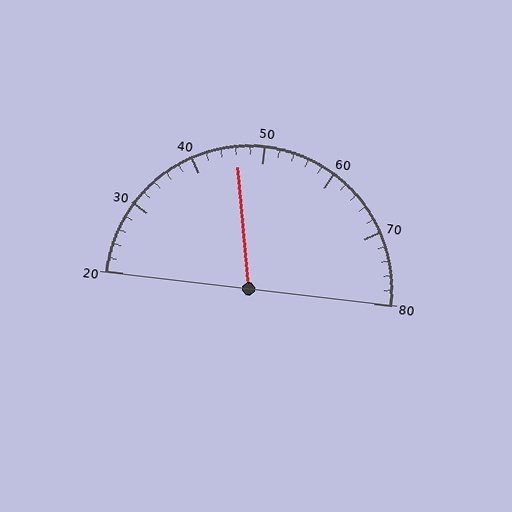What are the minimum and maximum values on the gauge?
The gauge ranges from 20 to 80.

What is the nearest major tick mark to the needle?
The nearest major tick mark is 50.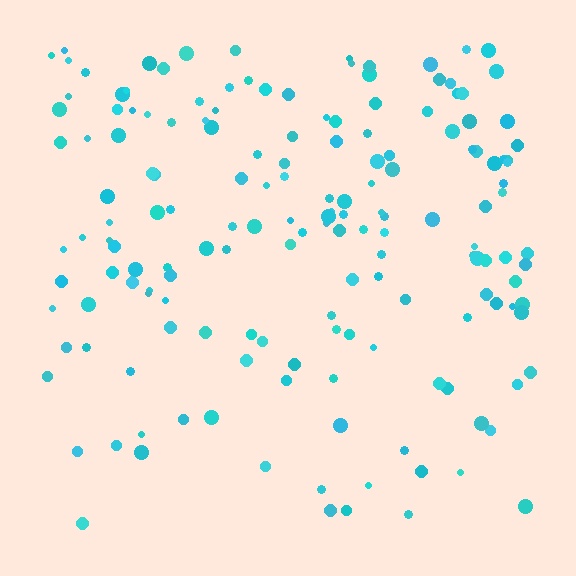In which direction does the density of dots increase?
From bottom to top, with the top side densest.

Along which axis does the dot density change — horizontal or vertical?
Vertical.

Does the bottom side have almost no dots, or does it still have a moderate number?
Still a moderate number, just noticeably fewer than the top.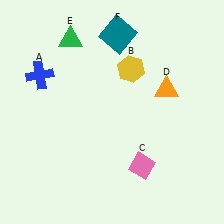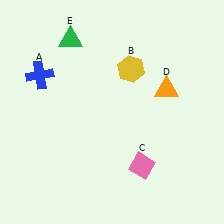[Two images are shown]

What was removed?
The teal square (F) was removed in Image 2.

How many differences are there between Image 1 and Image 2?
There is 1 difference between the two images.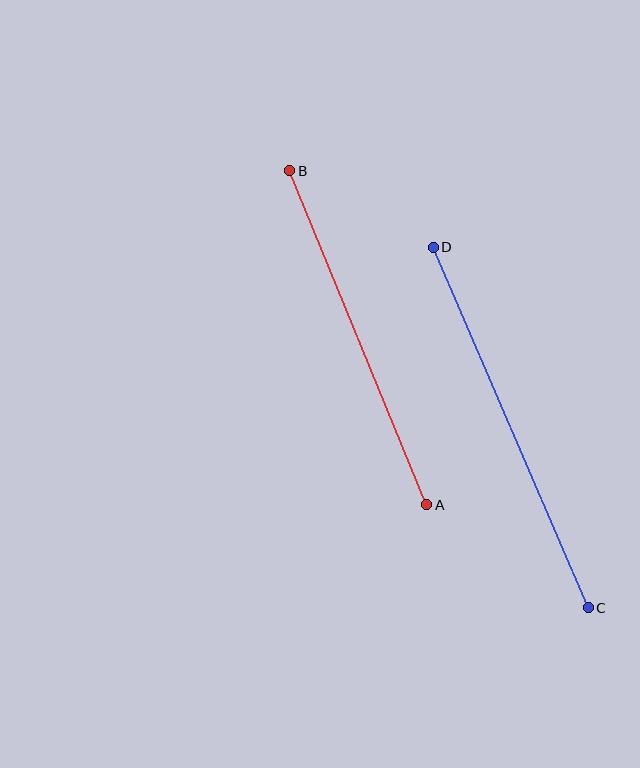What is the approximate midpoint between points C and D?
The midpoint is at approximately (511, 427) pixels.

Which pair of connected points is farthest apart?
Points C and D are farthest apart.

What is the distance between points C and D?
The distance is approximately 392 pixels.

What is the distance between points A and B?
The distance is approximately 361 pixels.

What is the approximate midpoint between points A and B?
The midpoint is at approximately (358, 338) pixels.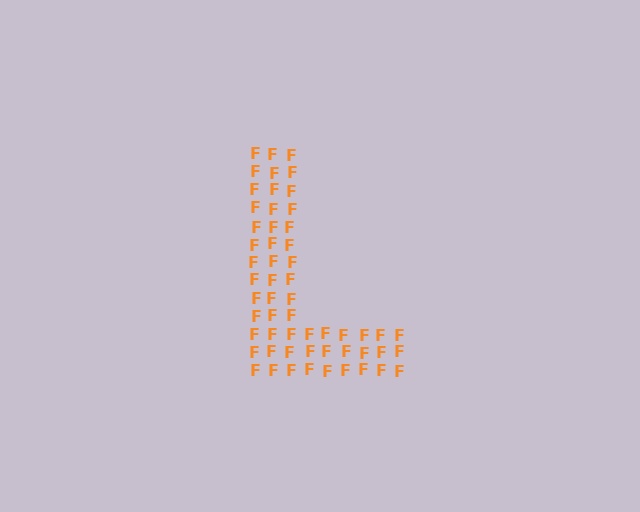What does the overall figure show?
The overall figure shows the letter L.